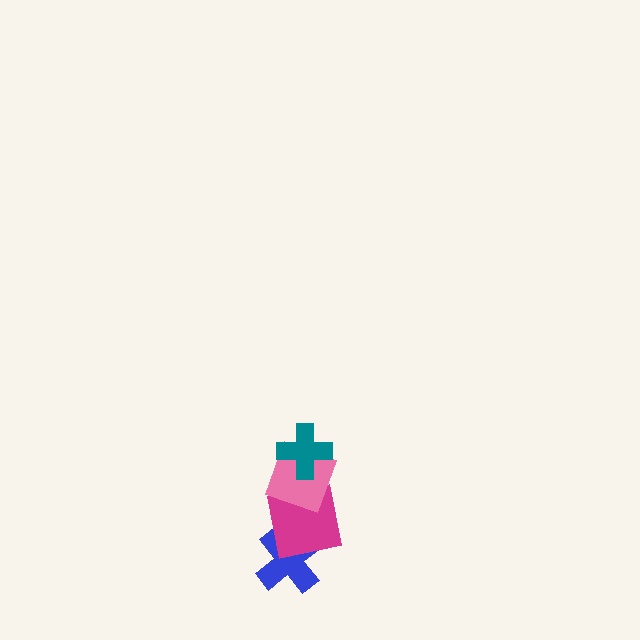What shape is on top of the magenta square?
The pink square is on top of the magenta square.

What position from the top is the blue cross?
The blue cross is 4th from the top.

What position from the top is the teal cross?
The teal cross is 1st from the top.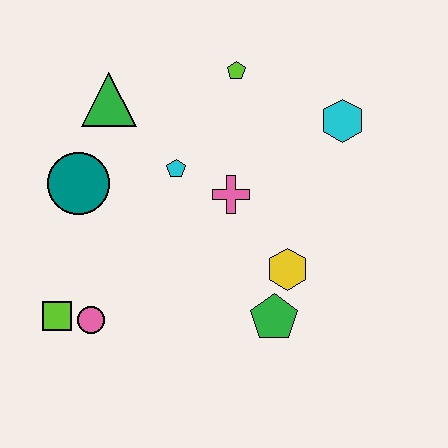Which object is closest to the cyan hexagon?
The lime pentagon is closest to the cyan hexagon.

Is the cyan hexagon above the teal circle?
Yes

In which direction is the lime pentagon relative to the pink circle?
The lime pentagon is above the pink circle.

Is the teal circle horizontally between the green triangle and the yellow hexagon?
No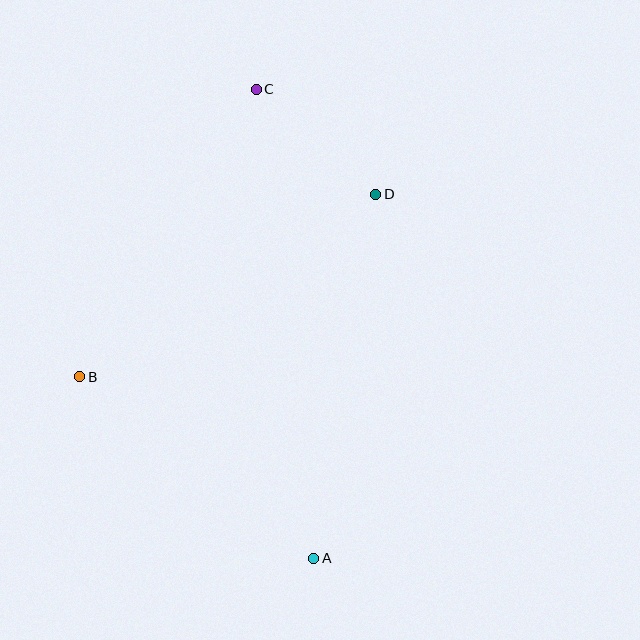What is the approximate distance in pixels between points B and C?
The distance between B and C is approximately 338 pixels.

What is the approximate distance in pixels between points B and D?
The distance between B and D is approximately 347 pixels.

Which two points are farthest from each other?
Points A and C are farthest from each other.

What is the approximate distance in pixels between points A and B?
The distance between A and B is approximately 296 pixels.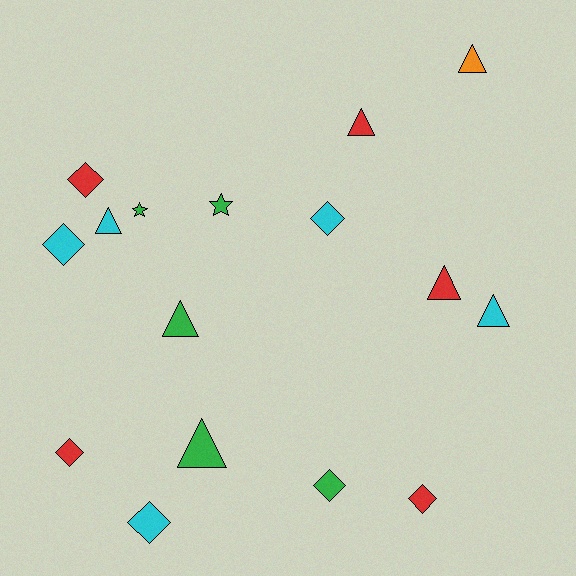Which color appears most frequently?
Green, with 5 objects.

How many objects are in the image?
There are 16 objects.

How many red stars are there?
There are no red stars.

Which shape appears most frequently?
Triangle, with 7 objects.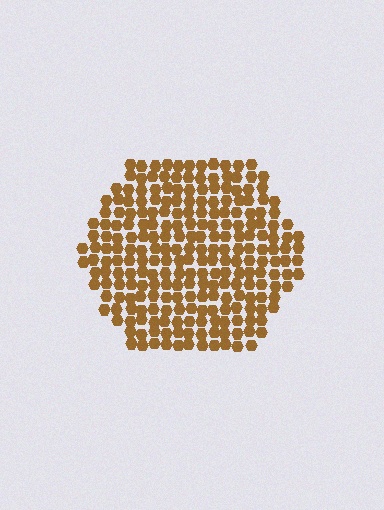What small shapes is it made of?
It is made of small hexagons.